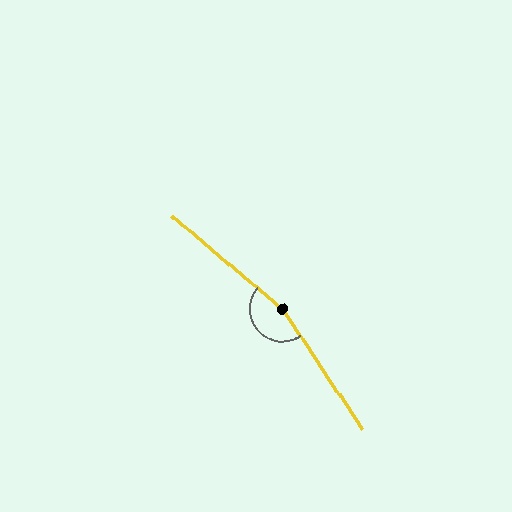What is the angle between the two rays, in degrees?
Approximately 163 degrees.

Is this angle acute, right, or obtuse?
It is obtuse.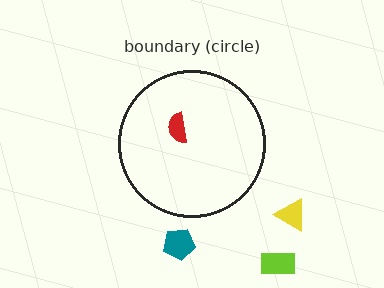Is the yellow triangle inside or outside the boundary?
Outside.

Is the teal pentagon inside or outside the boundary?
Outside.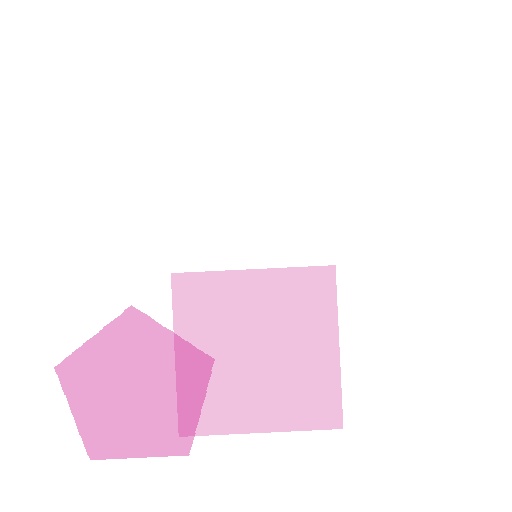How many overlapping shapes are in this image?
There are 2 overlapping shapes in the image.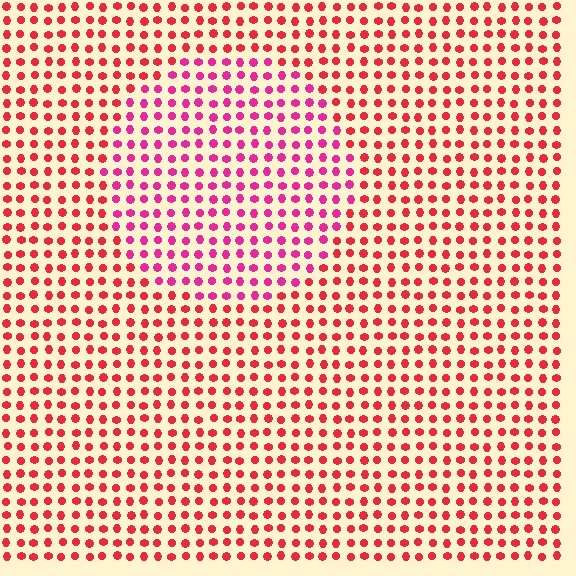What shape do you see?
I see a circle.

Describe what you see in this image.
The image is filled with small red elements in a uniform arrangement. A circle-shaped region is visible where the elements are tinted to a slightly different hue, forming a subtle color boundary.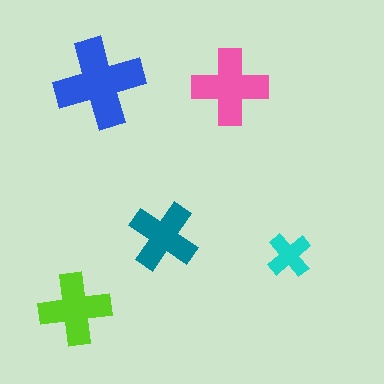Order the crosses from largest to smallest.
the blue one, the pink one, the lime one, the teal one, the cyan one.